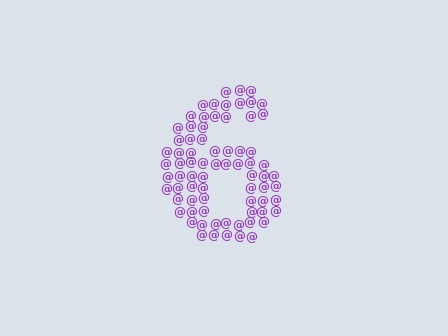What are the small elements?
The small elements are at signs.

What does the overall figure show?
The overall figure shows the digit 6.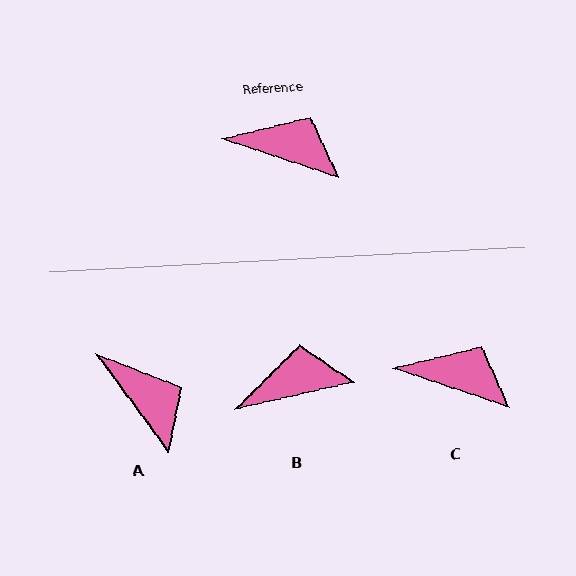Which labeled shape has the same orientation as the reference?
C.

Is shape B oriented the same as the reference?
No, it is off by about 31 degrees.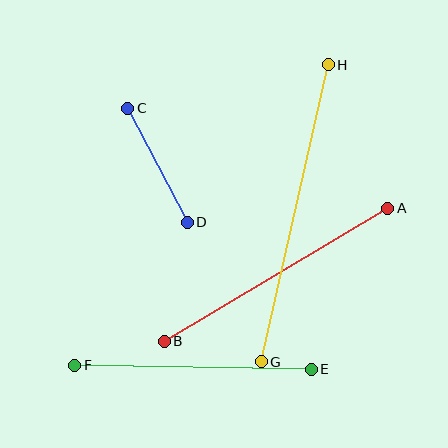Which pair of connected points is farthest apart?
Points G and H are farthest apart.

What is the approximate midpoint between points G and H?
The midpoint is at approximately (295, 213) pixels.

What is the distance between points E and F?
The distance is approximately 237 pixels.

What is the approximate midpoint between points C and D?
The midpoint is at approximately (158, 165) pixels.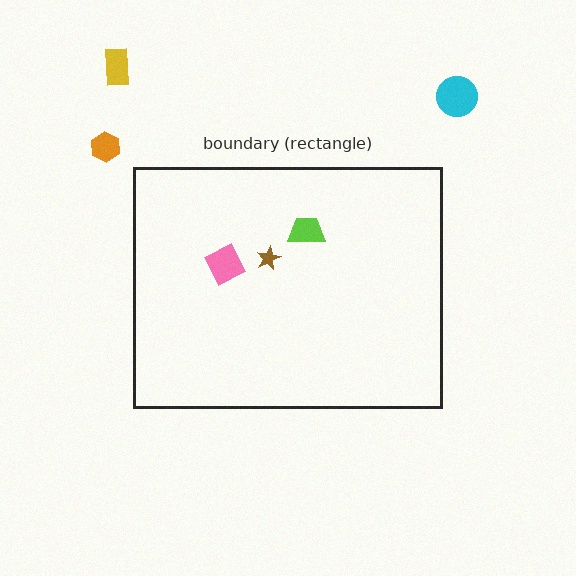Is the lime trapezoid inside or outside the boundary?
Inside.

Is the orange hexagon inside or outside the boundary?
Outside.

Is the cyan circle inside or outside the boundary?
Outside.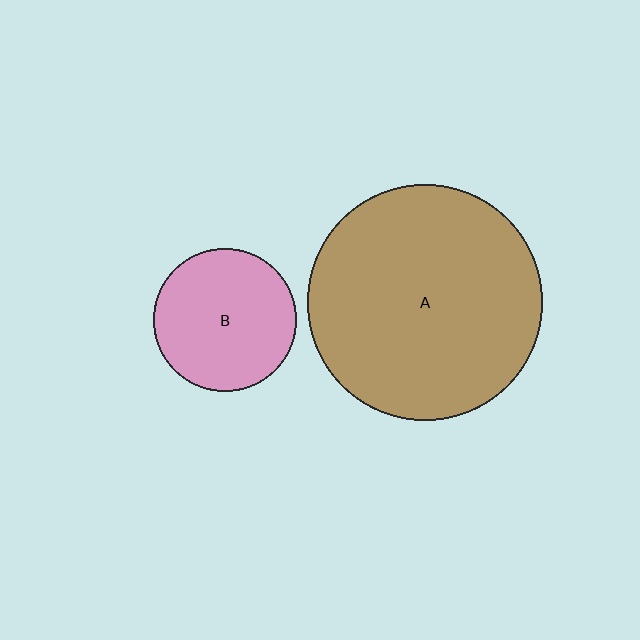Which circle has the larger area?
Circle A (brown).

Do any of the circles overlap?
No, none of the circles overlap.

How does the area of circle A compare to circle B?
Approximately 2.7 times.